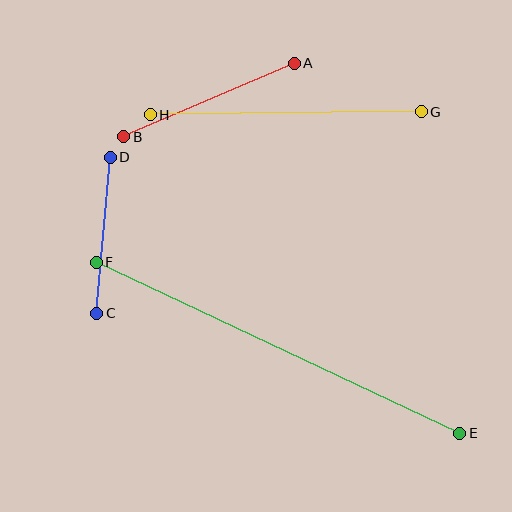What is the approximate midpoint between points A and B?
The midpoint is at approximately (209, 100) pixels.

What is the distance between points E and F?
The distance is approximately 402 pixels.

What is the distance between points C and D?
The distance is approximately 157 pixels.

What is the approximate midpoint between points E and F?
The midpoint is at approximately (278, 348) pixels.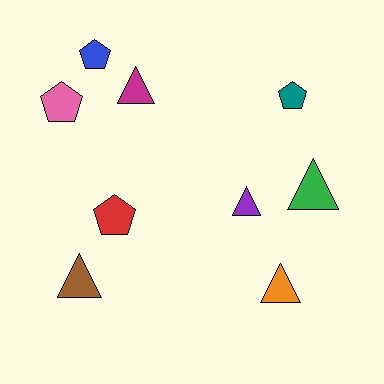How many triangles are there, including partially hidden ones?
There are 5 triangles.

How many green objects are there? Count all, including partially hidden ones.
There is 1 green object.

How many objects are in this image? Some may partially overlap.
There are 9 objects.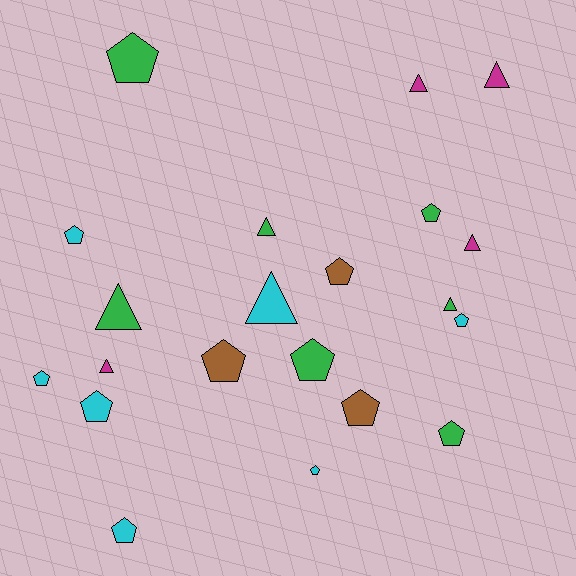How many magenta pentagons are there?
There are no magenta pentagons.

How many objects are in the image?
There are 21 objects.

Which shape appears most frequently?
Pentagon, with 13 objects.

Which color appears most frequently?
Green, with 7 objects.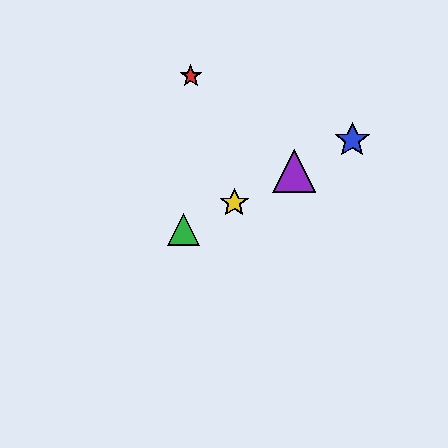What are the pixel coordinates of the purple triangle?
The purple triangle is at (294, 171).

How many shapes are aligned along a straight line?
4 shapes (the blue star, the green triangle, the yellow star, the purple triangle) are aligned along a straight line.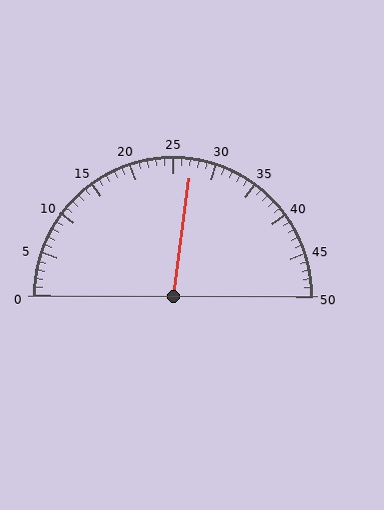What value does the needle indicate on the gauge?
The needle indicates approximately 27.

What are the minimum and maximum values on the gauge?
The gauge ranges from 0 to 50.